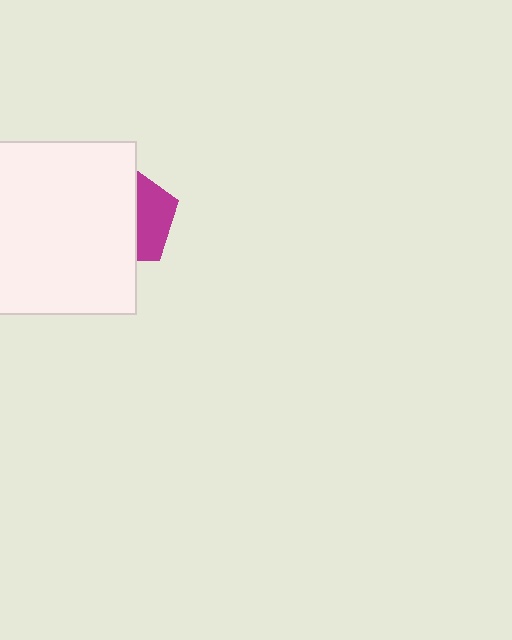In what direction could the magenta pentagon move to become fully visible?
The magenta pentagon could move right. That would shift it out from behind the white rectangle entirely.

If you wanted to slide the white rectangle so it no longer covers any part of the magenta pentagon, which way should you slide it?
Slide it left — that is the most direct way to separate the two shapes.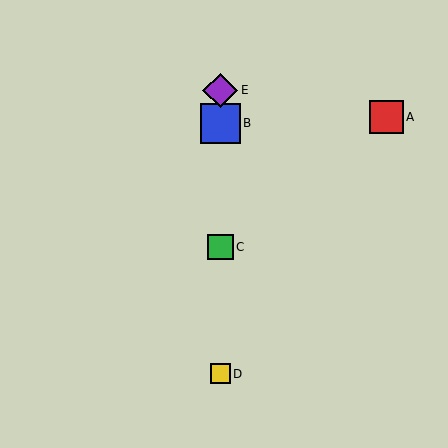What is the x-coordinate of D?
Object D is at x≈220.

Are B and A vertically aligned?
No, B is at x≈220 and A is at x≈387.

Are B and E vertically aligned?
Yes, both are at x≈220.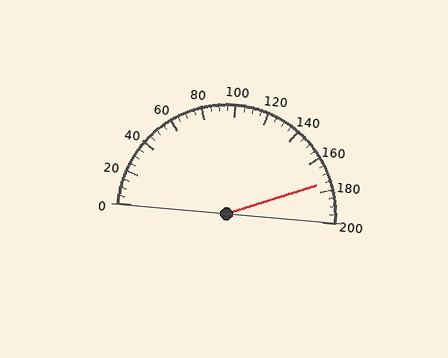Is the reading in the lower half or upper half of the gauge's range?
The reading is in the upper half of the range (0 to 200).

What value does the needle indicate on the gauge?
The needle indicates approximately 175.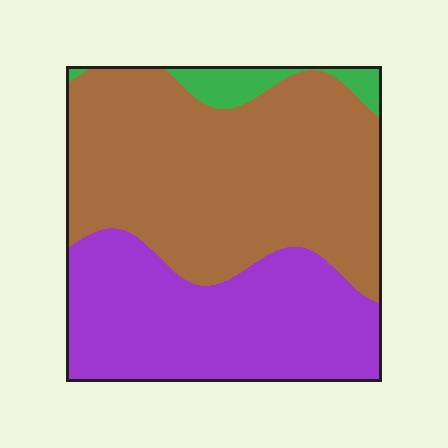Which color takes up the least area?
Green, at roughly 5%.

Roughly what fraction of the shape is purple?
Purple takes up between a third and a half of the shape.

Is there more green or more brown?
Brown.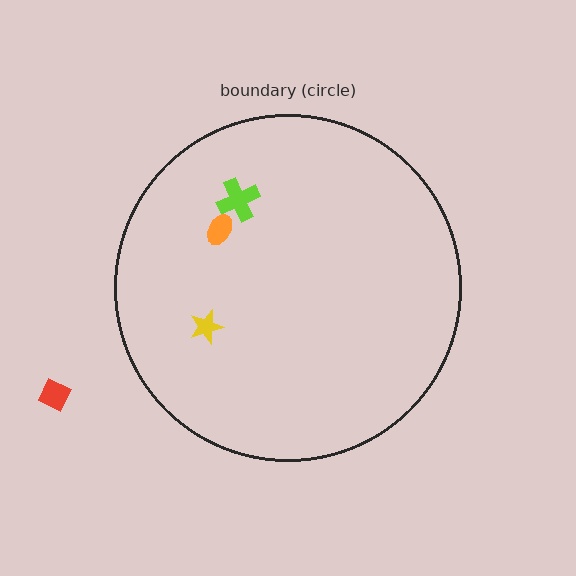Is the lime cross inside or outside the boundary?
Inside.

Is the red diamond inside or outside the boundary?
Outside.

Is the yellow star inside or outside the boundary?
Inside.